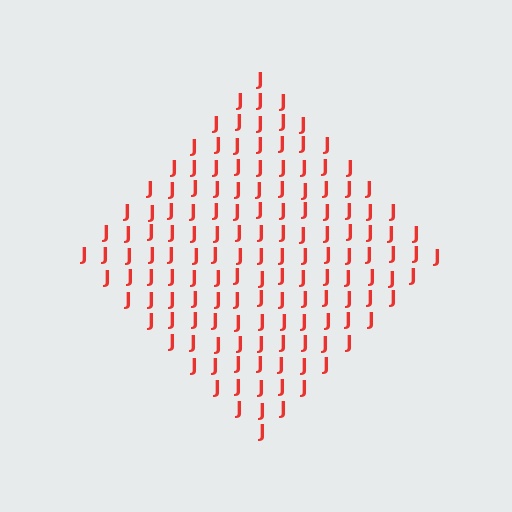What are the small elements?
The small elements are letter J's.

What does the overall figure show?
The overall figure shows a diamond.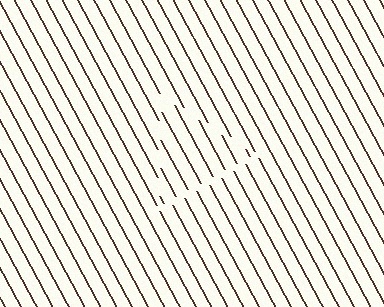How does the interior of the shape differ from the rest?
The interior of the shape contains the same grating, shifted by half a period — the contour is defined by the phase discontinuity where line-ends from the inner and outer gratings abut.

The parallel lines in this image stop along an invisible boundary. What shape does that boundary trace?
An illusory triangle. The interior of the shape contains the same grating, shifted by half a period — the contour is defined by the phase discontinuity where line-ends from the inner and outer gratings abut.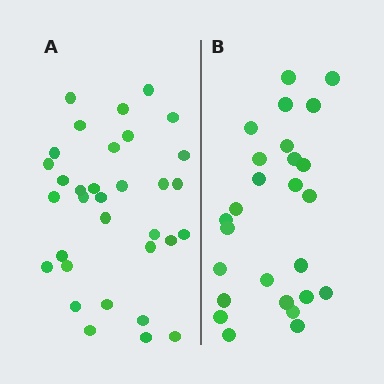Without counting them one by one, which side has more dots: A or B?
Region A (the left region) has more dots.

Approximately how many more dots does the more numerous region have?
Region A has roughly 8 or so more dots than region B.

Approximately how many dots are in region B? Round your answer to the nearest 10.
About 30 dots. (The exact count is 26, which rounds to 30.)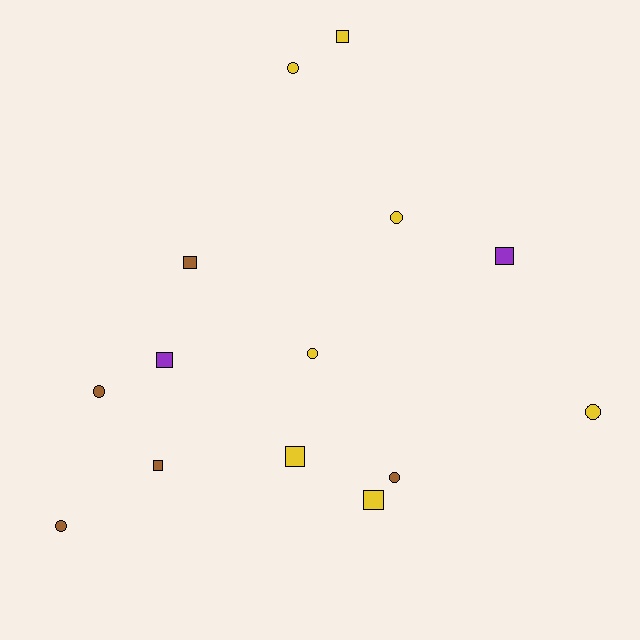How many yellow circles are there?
There are 4 yellow circles.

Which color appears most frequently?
Yellow, with 7 objects.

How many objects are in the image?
There are 14 objects.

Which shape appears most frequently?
Circle, with 7 objects.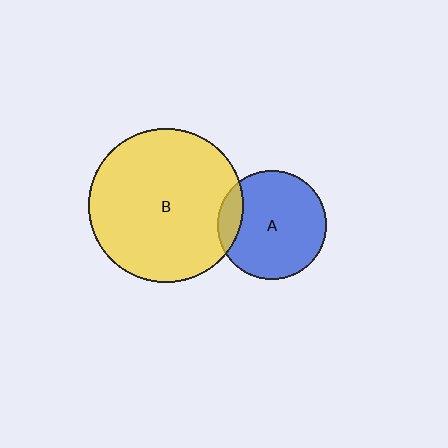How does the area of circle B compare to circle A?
Approximately 2.0 times.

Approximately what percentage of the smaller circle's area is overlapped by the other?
Approximately 15%.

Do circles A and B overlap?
Yes.